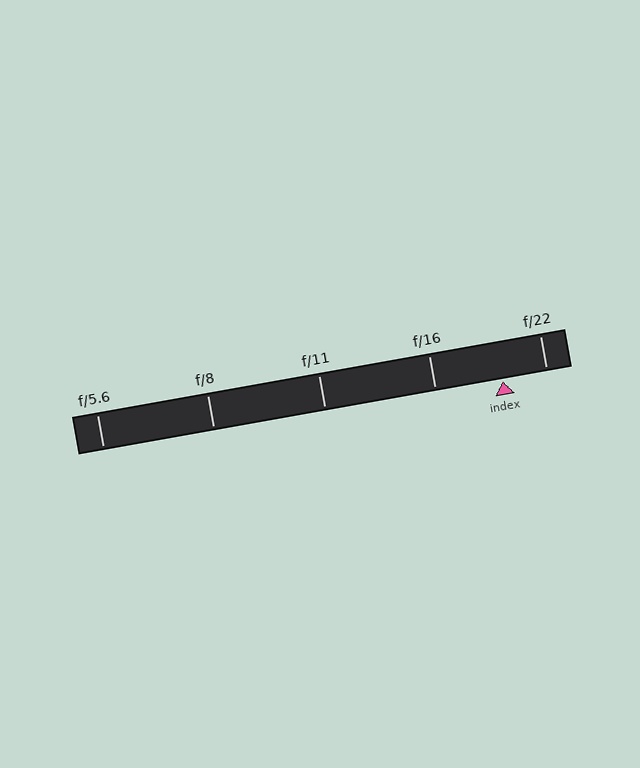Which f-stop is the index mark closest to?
The index mark is closest to f/22.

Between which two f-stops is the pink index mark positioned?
The index mark is between f/16 and f/22.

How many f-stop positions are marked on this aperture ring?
There are 5 f-stop positions marked.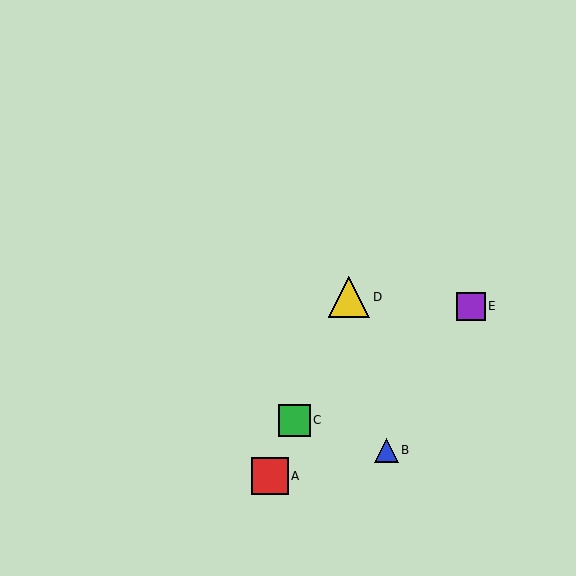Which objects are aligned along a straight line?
Objects A, C, D are aligned along a straight line.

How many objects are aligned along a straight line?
3 objects (A, C, D) are aligned along a straight line.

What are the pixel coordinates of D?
Object D is at (349, 297).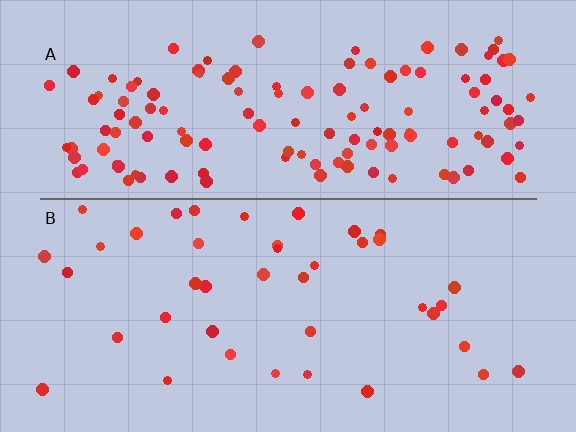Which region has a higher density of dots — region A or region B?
A (the top).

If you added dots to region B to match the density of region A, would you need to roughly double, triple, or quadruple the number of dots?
Approximately triple.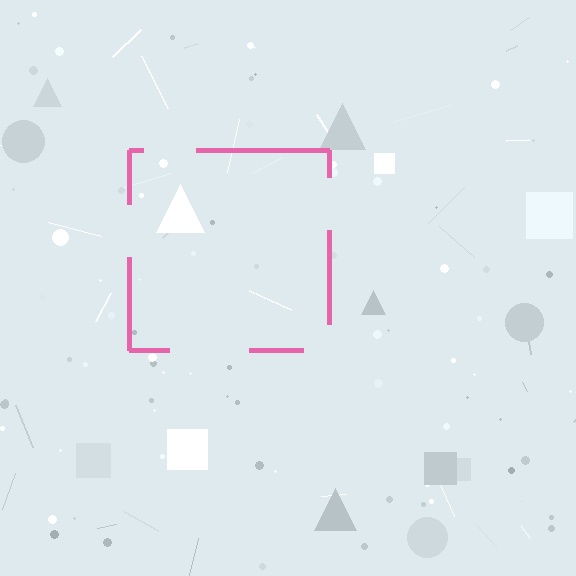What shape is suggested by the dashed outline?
The dashed outline suggests a square.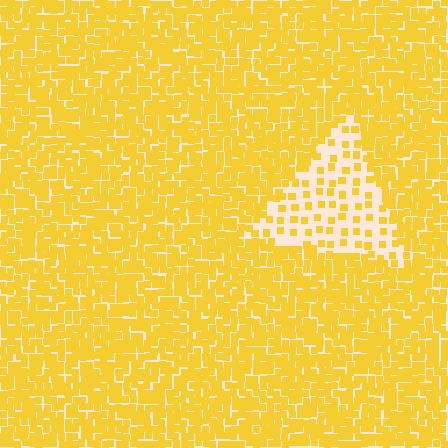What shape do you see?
I see a triangle.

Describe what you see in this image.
The image contains small yellow elements arranged at two different densities. A triangle-shaped region is visible where the elements are less densely packed than the surrounding area.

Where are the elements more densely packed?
The elements are more densely packed outside the triangle boundary.